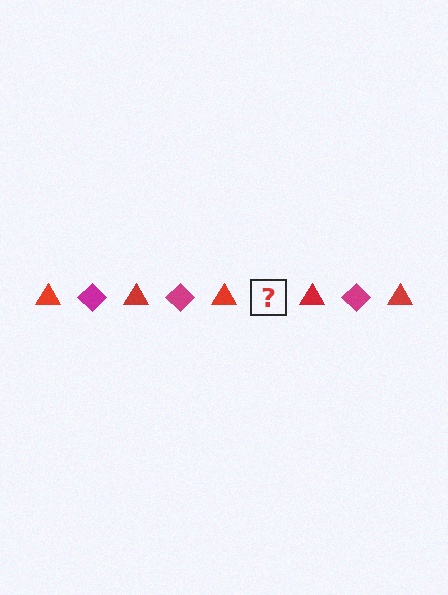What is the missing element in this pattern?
The missing element is a magenta diamond.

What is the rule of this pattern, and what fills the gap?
The rule is that the pattern alternates between red triangle and magenta diamond. The gap should be filled with a magenta diamond.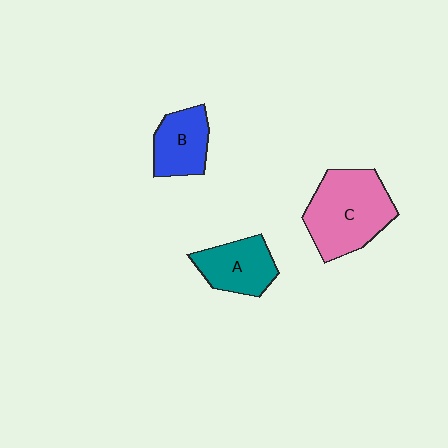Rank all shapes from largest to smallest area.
From largest to smallest: C (pink), A (teal), B (blue).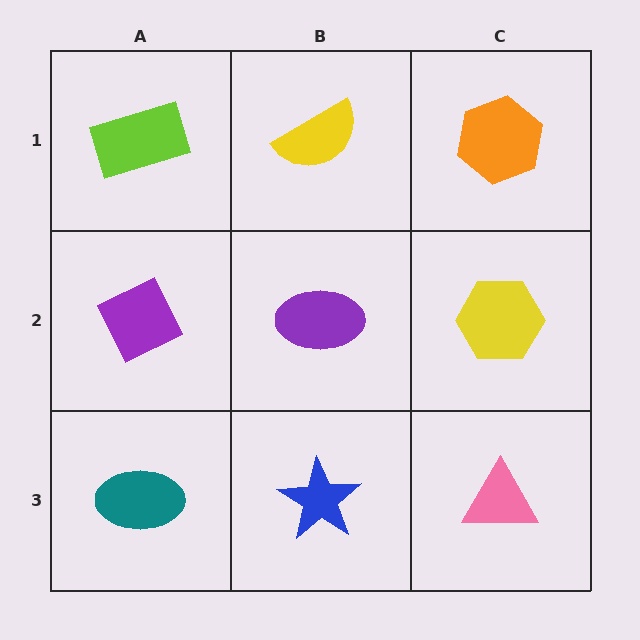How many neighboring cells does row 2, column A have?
3.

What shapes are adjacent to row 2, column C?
An orange hexagon (row 1, column C), a pink triangle (row 3, column C), a purple ellipse (row 2, column B).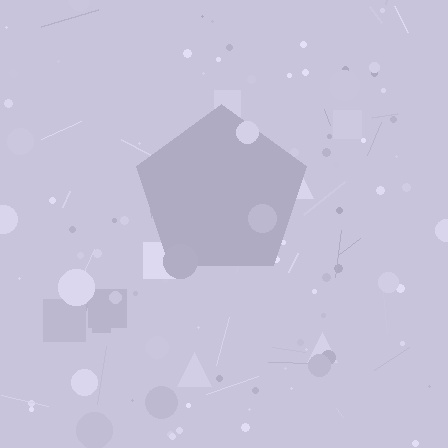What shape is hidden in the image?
A pentagon is hidden in the image.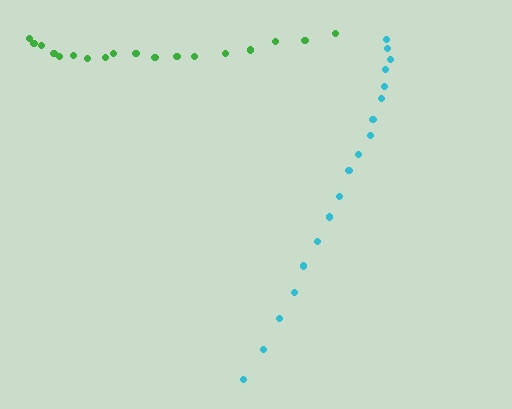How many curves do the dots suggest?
There are 2 distinct paths.